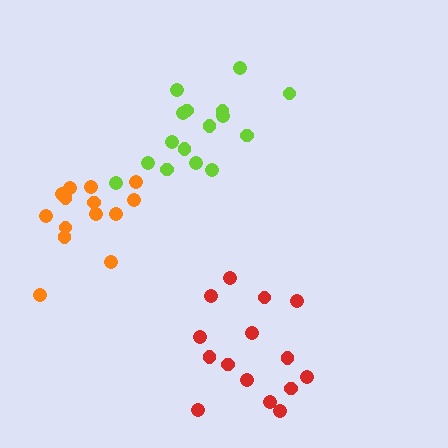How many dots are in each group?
Group 1: 15 dots, Group 2: 16 dots, Group 3: 14 dots (45 total).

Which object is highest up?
The lime cluster is topmost.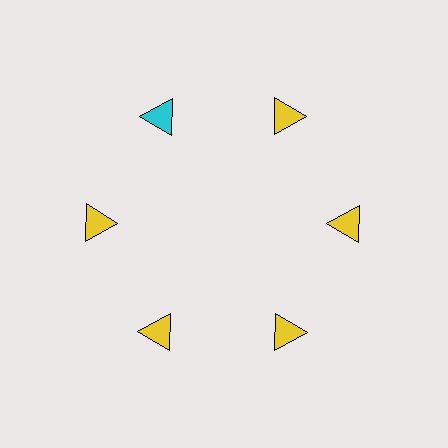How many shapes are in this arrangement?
There are 6 shapes arranged in a ring pattern.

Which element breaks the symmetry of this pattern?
The cyan triangle at roughly the 11 o'clock position breaks the symmetry. All other shapes are yellow triangles.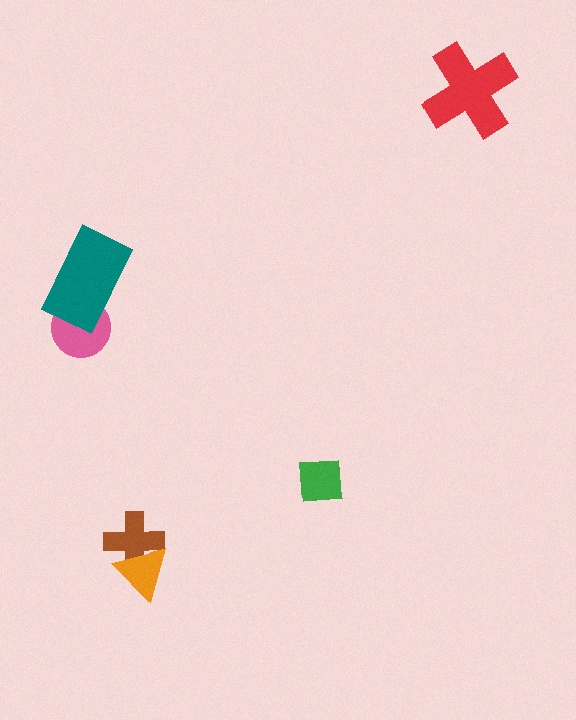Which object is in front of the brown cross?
The orange triangle is in front of the brown cross.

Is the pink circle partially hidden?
Yes, it is partially covered by another shape.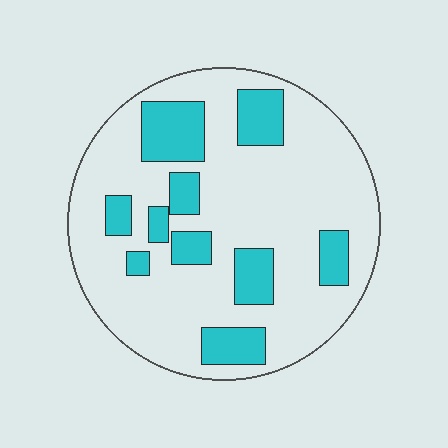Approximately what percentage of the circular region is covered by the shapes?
Approximately 25%.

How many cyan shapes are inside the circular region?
10.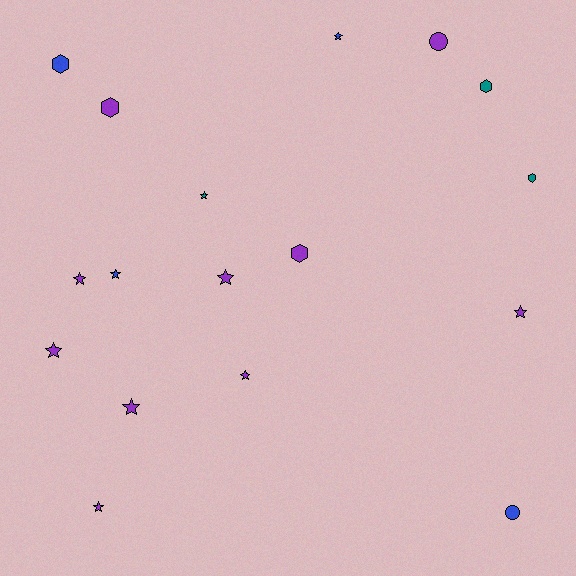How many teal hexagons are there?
There are 2 teal hexagons.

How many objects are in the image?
There are 17 objects.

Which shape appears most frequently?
Star, with 10 objects.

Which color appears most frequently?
Purple, with 10 objects.